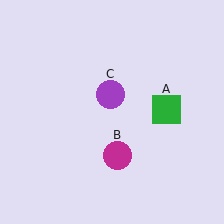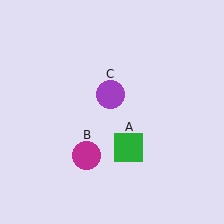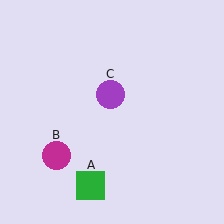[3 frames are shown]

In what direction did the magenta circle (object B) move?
The magenta circle (object B) moved left.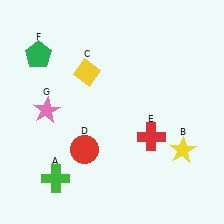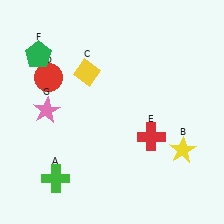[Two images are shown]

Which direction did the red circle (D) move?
The red circle (D) moved up.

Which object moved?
The red circle (D) moved up.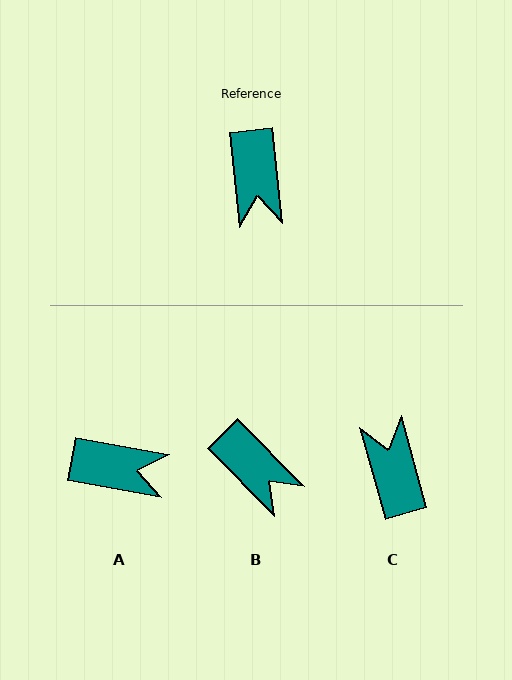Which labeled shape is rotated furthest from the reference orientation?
C, about 170 degrees away.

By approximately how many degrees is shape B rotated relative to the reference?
Approximately 39 degrees counter-clockwise.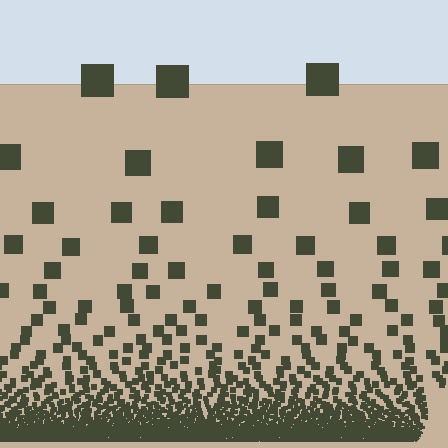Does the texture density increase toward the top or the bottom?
Density increases toward the bottom.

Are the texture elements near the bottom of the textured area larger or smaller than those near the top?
Smaller. The gradient is inverted — elements near the bottom are smaller and denser.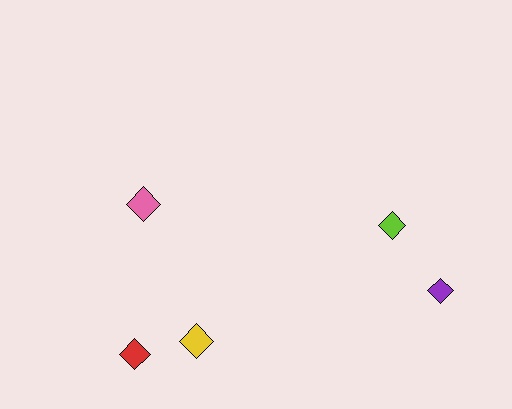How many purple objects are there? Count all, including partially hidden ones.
There is 1 purple object.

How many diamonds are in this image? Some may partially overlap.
There are 5 diamonds.